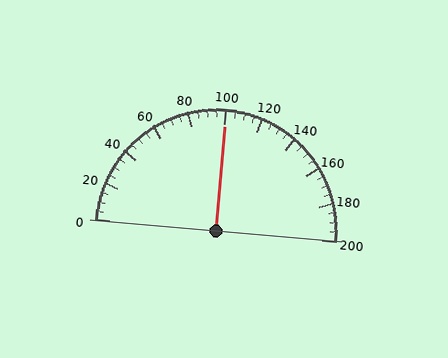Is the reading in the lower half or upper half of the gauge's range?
The reading is in the upper half of the range (0 to 200).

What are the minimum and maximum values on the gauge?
The gauge ranges from 0 to 200.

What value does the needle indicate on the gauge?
The needle indicates approximately 100.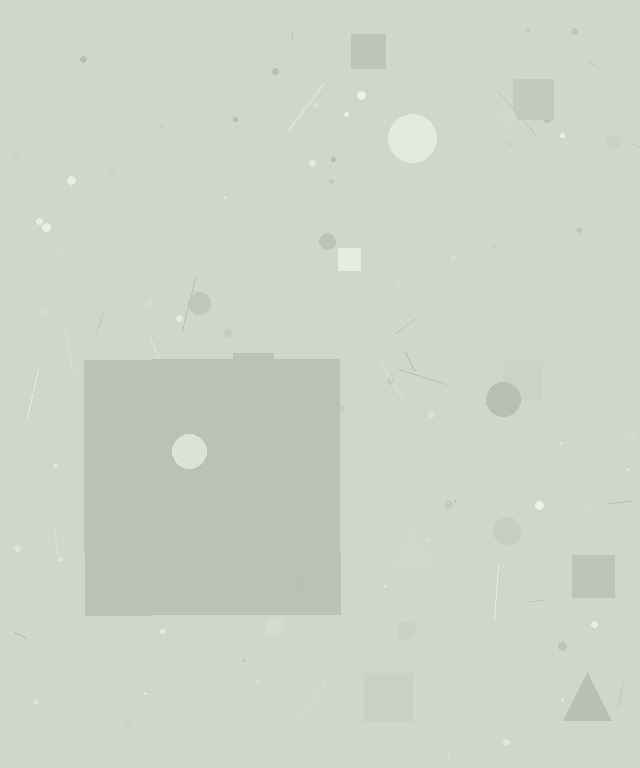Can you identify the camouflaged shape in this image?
The camouflaged shape is a square.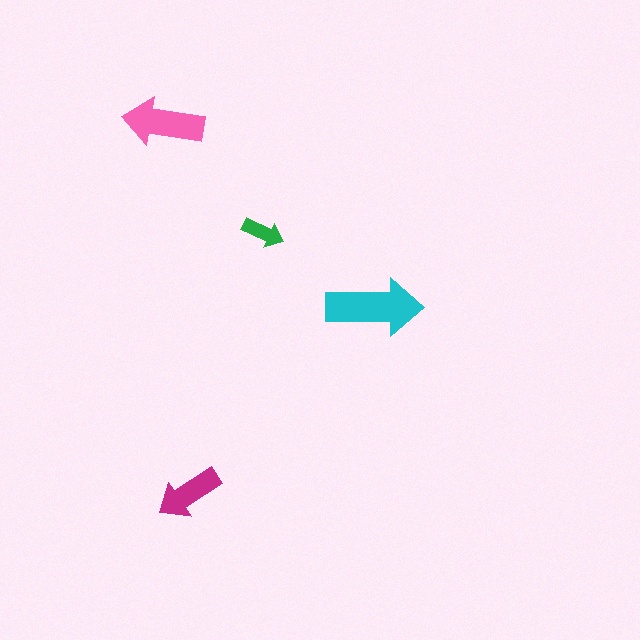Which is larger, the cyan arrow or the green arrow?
The cyan one.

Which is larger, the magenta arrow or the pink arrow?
The pink one.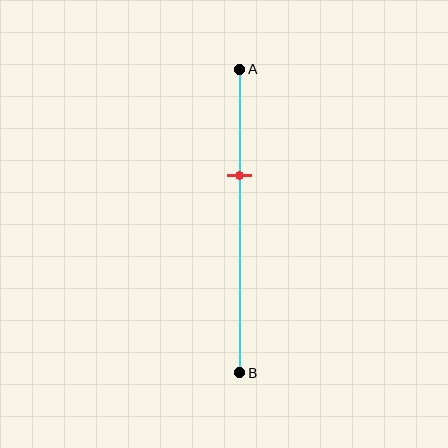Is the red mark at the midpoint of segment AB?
No, the mark is at about 35% from A, not at the 50% midpoint.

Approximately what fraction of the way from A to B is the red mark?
The red mark is approximately 35% of the way from A to B.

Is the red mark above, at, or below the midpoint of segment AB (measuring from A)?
The red mark is above the midpoint of segment AB.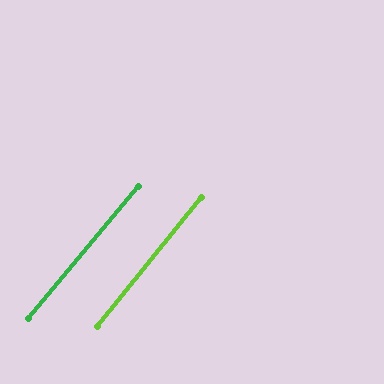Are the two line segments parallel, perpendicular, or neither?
Parallel — their directions differ by only 1.1°.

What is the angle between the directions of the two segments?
Approximately 1 degree.